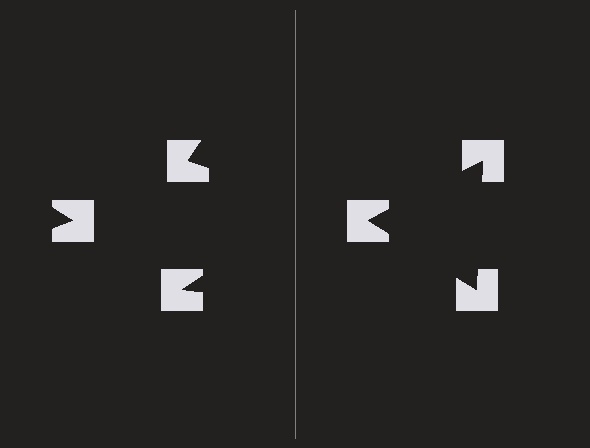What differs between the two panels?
The notched squares are positioned identically on both sides; only the wedge orientations differ. On the right they align to a triangle; on the left they are misaligned.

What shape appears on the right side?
An illusory triangle.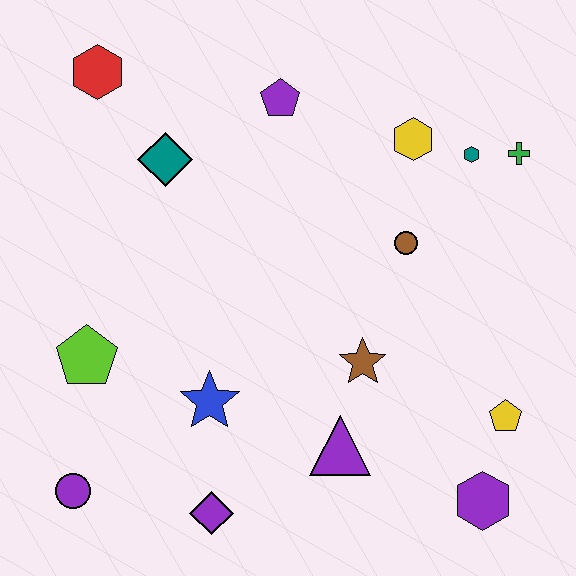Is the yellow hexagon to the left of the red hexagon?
No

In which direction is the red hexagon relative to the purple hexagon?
The red hexagon is above the purple hexagon.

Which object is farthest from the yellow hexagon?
The purple circle is farthest from the yellow hexagon.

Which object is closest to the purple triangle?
The brown star is closest to the purple triangle.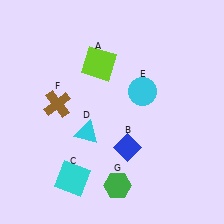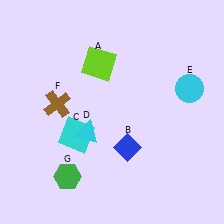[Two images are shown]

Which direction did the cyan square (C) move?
The cyan square (C) moved up.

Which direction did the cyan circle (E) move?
The cyan circle (E) moved right.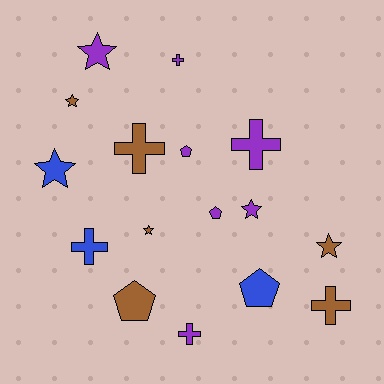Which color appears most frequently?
Purple, with 7 objects.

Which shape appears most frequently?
Star, with 6 objects.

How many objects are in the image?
There are 16 objects.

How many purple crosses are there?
There are 3 purple crosses.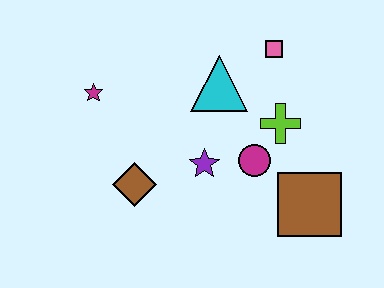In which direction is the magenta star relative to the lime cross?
The magenta star is to the left of the lime cross.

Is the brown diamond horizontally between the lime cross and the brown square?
No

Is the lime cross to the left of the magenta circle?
No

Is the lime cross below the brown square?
No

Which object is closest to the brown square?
The magenta circle is closest to the brown square.